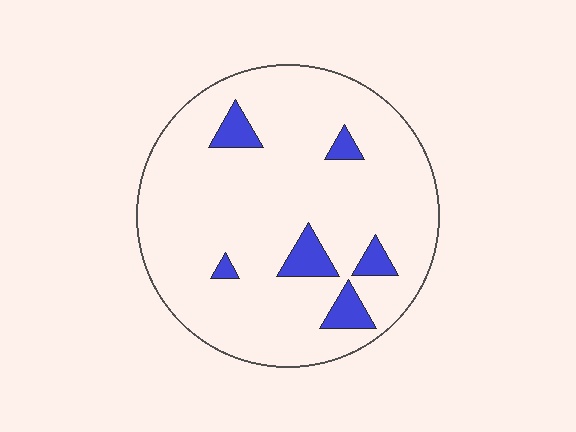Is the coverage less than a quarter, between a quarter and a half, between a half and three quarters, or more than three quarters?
Less than a quarter.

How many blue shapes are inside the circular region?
6.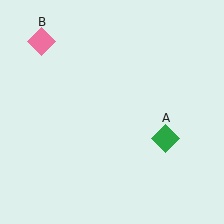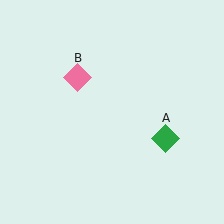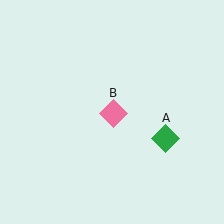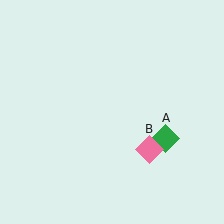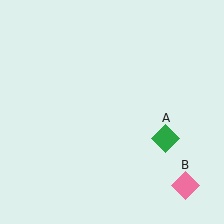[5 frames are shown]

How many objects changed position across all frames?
1 object changed position: pink diamond (object B).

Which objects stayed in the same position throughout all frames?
Green diamond (object A) remained stationary.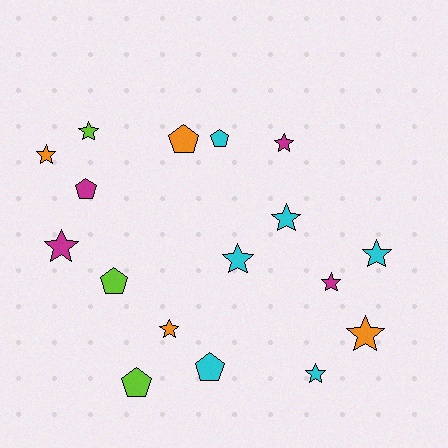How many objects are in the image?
There are 17 objects.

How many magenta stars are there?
There are 3 magenta stars.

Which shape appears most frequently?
Star, with 11 objects.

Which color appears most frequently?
Cyan, with 6 objects.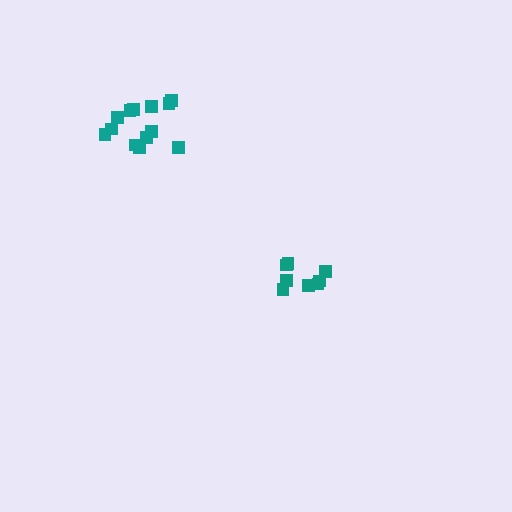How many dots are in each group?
Group 1: 8 dots, Group 2: 13 dots (21 total).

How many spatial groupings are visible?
There are 2 spatial groupings.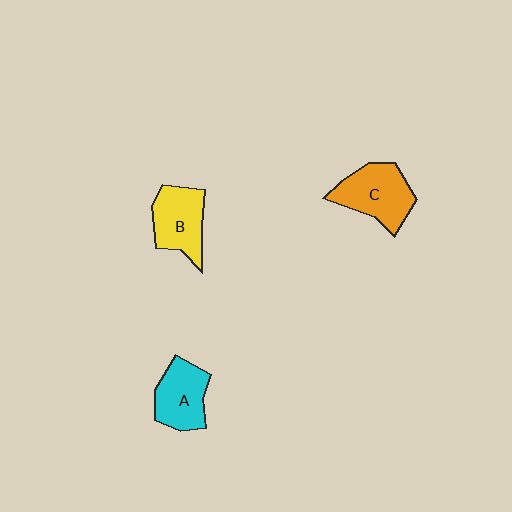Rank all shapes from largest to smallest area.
From largest to smallest: C (orange), B (yellow), A (cyan).